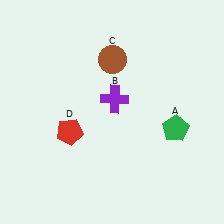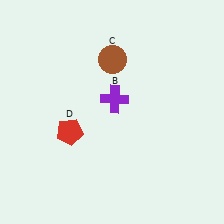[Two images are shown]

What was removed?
The green pentagon (A) was removed in Image 2.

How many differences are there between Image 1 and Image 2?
There is 1 difference between the two images.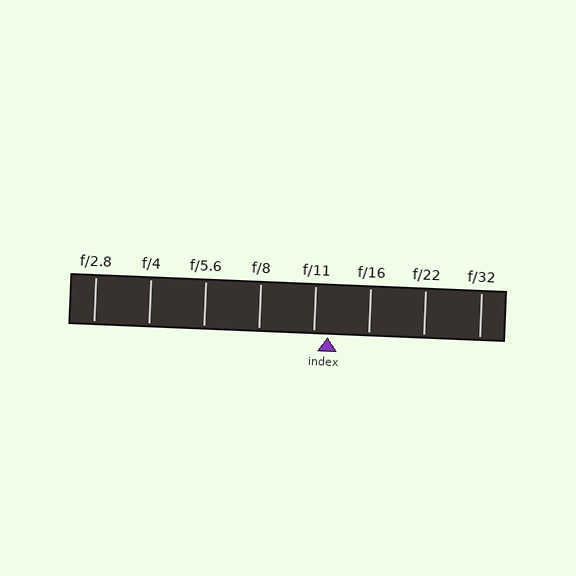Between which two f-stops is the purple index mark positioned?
The index mark is between f/11 and f/16.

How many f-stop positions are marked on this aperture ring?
There are 8 f-stop positions marked.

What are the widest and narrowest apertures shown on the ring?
The widest aperture shown is f/2.8 and the narrowest is f/32.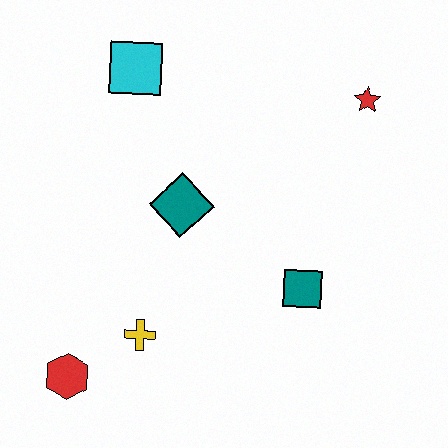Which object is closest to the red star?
The teal square is closest to the red star.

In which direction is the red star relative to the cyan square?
The red star is to the right of the cyan square.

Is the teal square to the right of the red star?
No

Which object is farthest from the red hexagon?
The red star is farthest from the red hexagon.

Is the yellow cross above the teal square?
No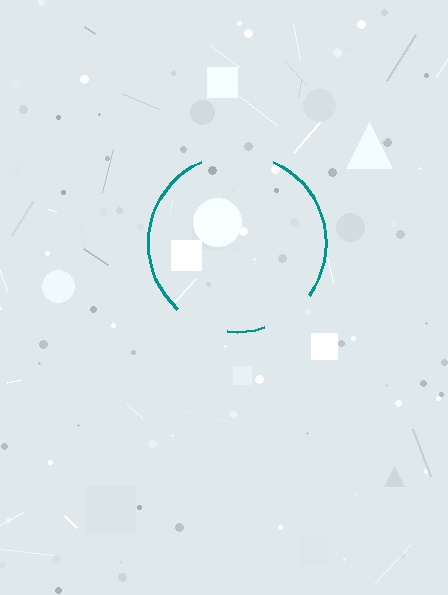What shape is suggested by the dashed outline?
The dashed outline suggests a circle.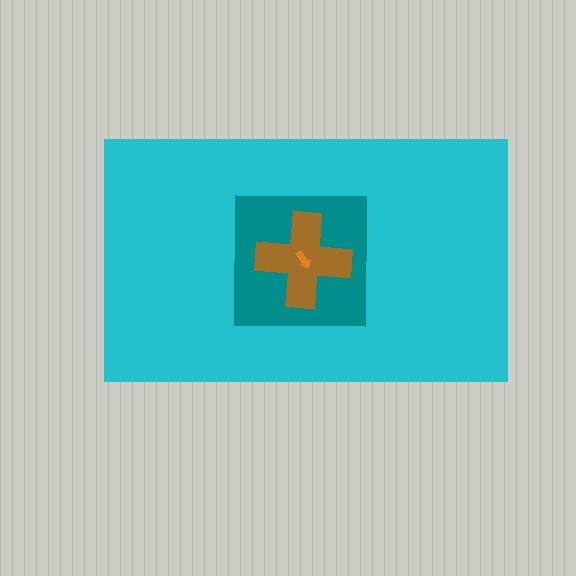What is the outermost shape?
The cyan rectangle.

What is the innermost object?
The orange arrow.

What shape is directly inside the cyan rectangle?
The teal square.